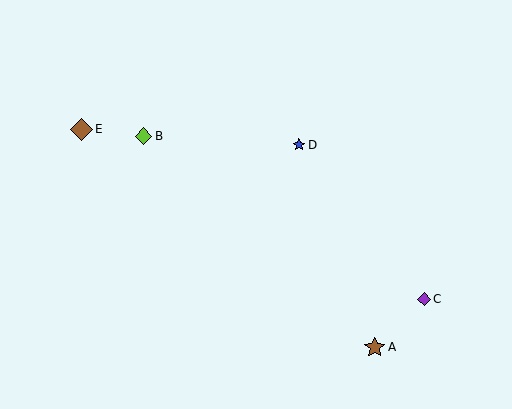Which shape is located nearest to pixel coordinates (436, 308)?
The purple diamond (labeled C) at (424, 299) is nearest to that location.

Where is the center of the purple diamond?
The center of the purple diamond is at (424, 299).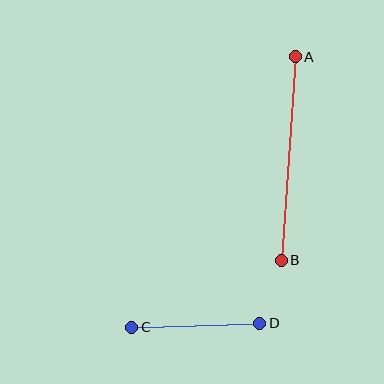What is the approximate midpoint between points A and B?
The midpoint is at approximately (288, 159) pixels.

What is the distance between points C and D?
The distance is approximately 128 pixels.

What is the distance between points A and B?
The distance is approximately 204 pixels.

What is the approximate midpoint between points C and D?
The midpoint is at approximately (196, 325) pixels.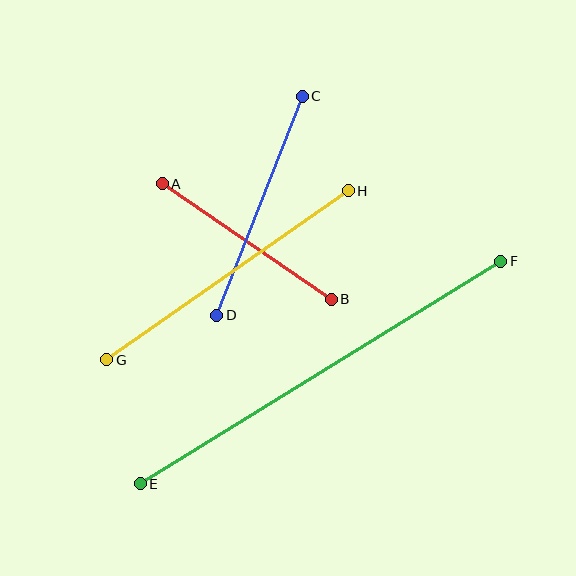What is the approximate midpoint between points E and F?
The midpoint is at approximately (321, 372) pixels.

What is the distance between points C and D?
The distance is approximately 235 pixels.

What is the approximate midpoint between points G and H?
The midpoint is at approximately (227, 275) pixels.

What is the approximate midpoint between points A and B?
The midpoint is at approximately (247, 242) pixels.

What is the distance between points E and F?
The distance is approximately 424 pixels.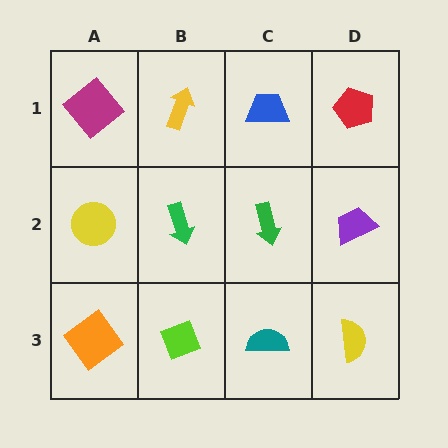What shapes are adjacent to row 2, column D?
A red pentagon (row 1, column D), a yellow semicircle (row 3, column D), a green arrow (row 2, column C).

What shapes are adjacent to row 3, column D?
A purple trapezoid (row 2, column D), a teal semicircle (row 3, column C).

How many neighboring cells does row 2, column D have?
3.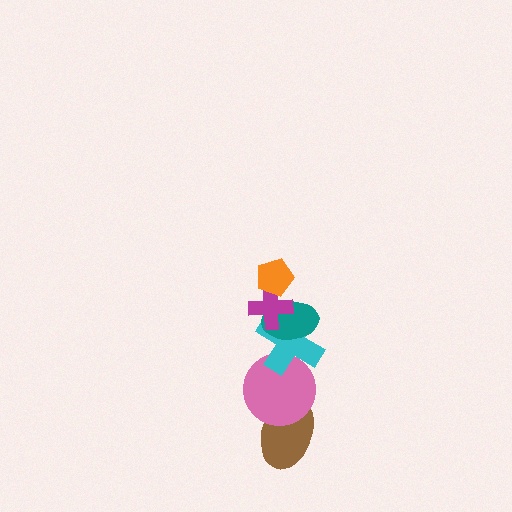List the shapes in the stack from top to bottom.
From top to bottom: the orange pentagon, the magenta cross, the teal ellipse, the cyan cross, the pink circle, the brown ellipse.